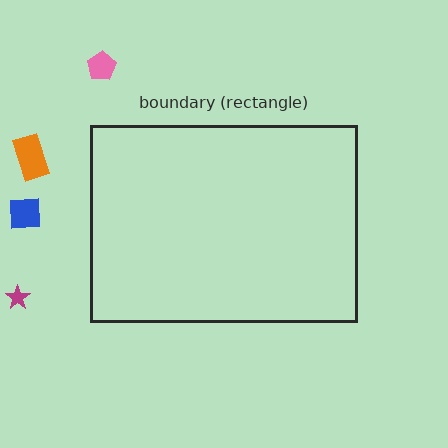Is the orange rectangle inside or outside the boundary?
Outside.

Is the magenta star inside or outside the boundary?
Outside.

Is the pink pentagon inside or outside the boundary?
Outside.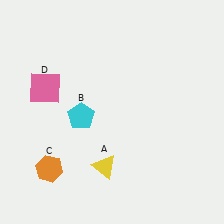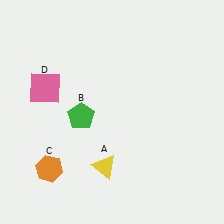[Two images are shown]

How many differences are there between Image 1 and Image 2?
There is 1 difference between the two images.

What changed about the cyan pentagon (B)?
In Image 1, B is cyan. In Image 2, it changed to green.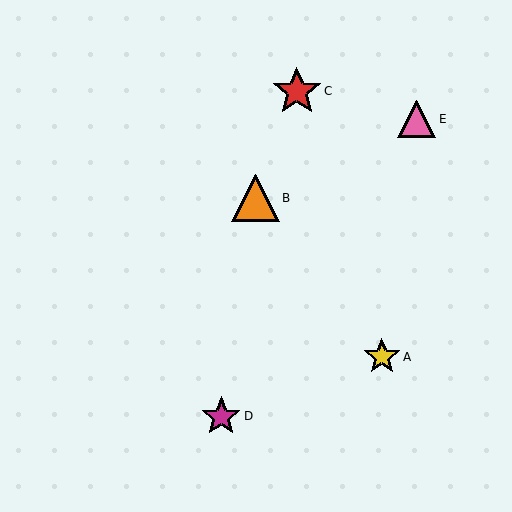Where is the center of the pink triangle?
The center of the pink triangle is at (417, 119).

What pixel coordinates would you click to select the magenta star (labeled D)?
Click at (221, 416) to select the magenta star D.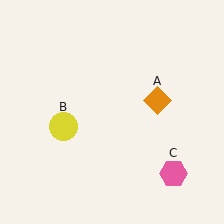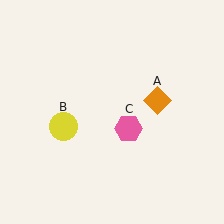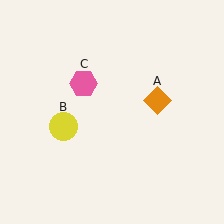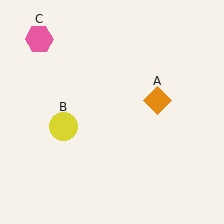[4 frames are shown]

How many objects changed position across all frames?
1 object changed position: pink hexagon (object C).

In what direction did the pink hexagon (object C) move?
The pink hexagon (object C) moved up and to the left.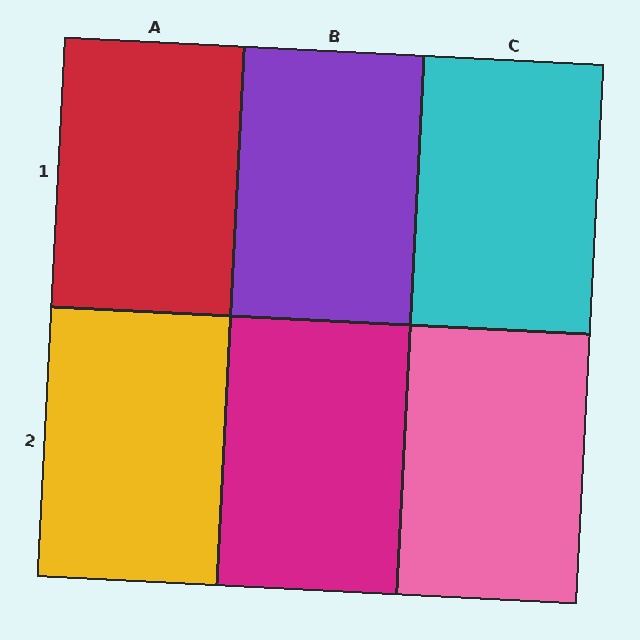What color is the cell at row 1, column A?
Red.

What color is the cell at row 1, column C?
Cyan.